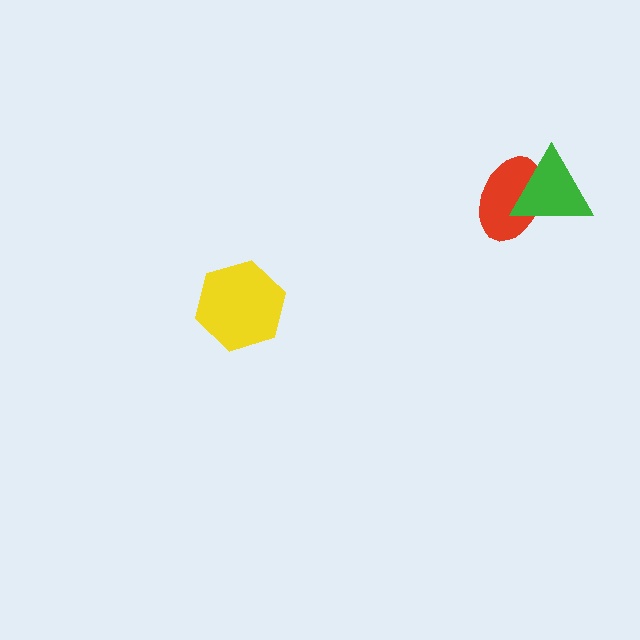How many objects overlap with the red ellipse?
1 object overlaps with the red ellipse.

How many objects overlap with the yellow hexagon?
0 objects overlap with the yellow hexagon.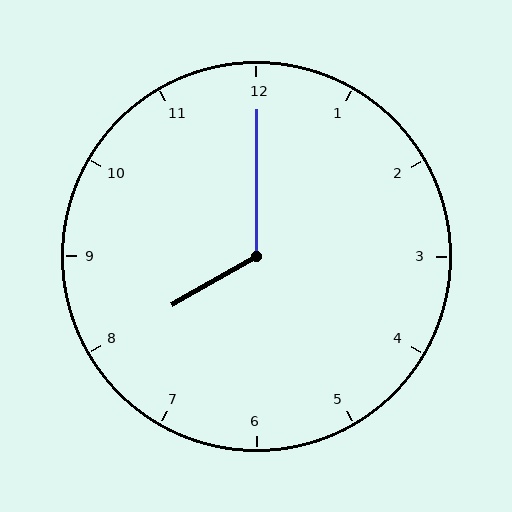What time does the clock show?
8:00.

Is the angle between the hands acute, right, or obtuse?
It is obtuse.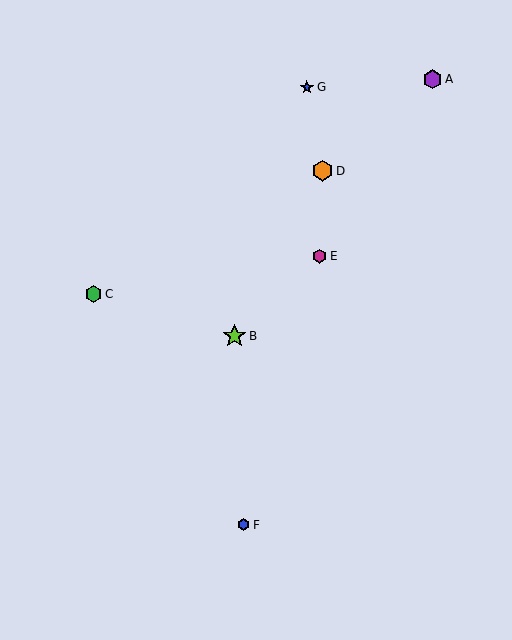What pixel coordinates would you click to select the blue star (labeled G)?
Click at (307, 87) to select the blue star G.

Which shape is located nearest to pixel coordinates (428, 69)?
The purple hexagon (labeled A) at (432, 79) is nearest to that location.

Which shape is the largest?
The lime star (labeled B) is the largest.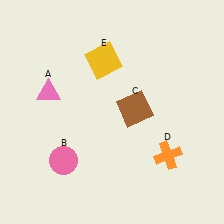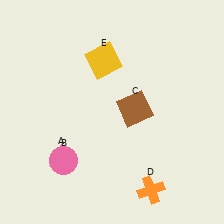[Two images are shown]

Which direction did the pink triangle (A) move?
The pink triangle (A) moved down.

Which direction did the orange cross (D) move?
The orange cross (D) moved down.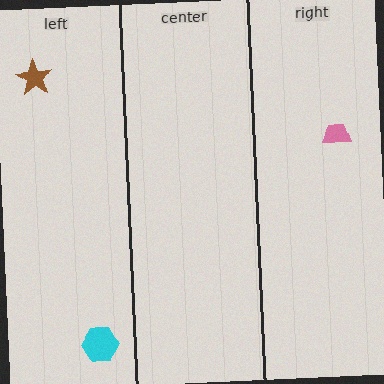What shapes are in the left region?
The cyan hexagon, the brown star.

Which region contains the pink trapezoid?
The right region.